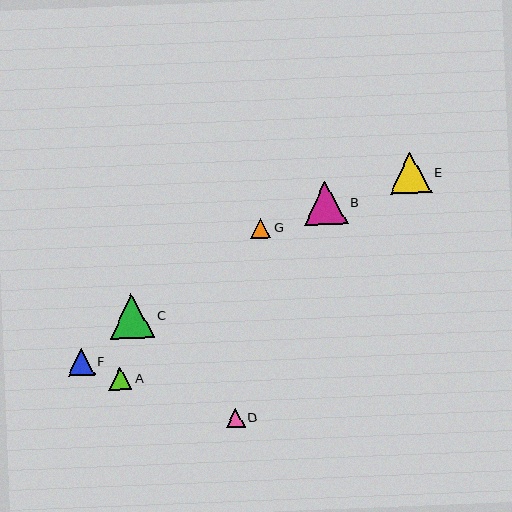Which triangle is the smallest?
Triangle D is the smallest with a size of approximately 19 pixels.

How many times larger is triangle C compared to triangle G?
Triangle C is approximately 2.2 times the size of triangle G.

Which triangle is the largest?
Triangle C is the largest with a size of approximately 44 pixels.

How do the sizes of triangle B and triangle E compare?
Triangle B and triangle E are approximately the same size.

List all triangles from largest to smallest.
From largest to smallest: C, B, E, F, A, G, D.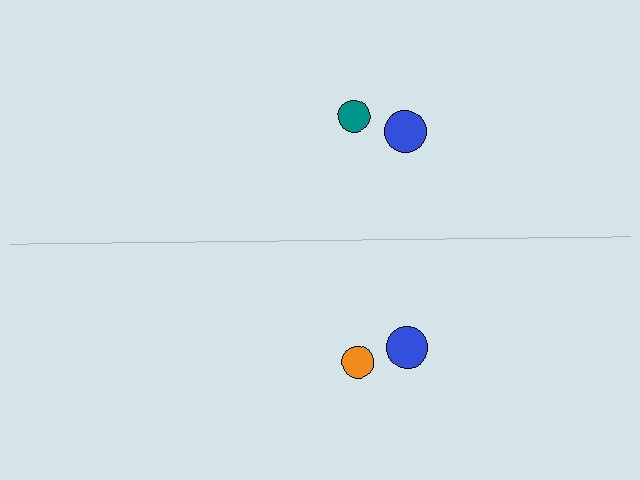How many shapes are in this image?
There are 4 shapes in this image.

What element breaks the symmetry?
The orange circle on the bottom side breaks the symmetry — its mirror counterpart is teal.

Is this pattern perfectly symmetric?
No, the pattern is not perfectly symmetric. The orange circle on the bottom side breaks the symmetry — its mirror counterpart is teal.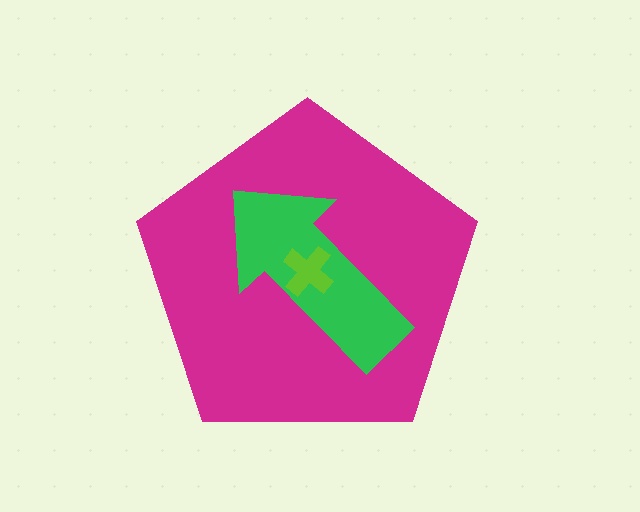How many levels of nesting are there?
3.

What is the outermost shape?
The magenta pentagon.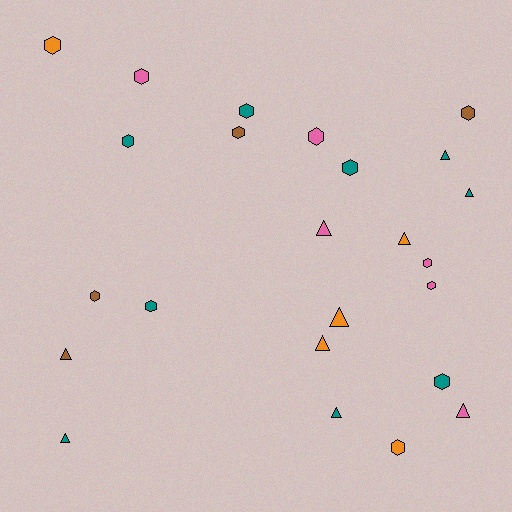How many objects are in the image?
There are 24 objects.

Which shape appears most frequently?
Hexagon, with 14 objects.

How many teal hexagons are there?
There are 5 teal hexagons.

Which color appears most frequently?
Teal, with 9 objects.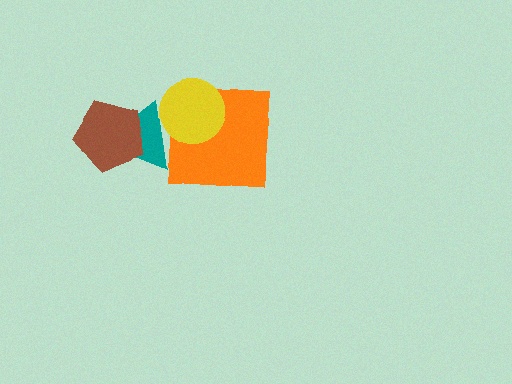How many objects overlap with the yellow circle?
2 objects overlap with the yellow circle.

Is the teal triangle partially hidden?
Yes, it is partially covered by another shape.